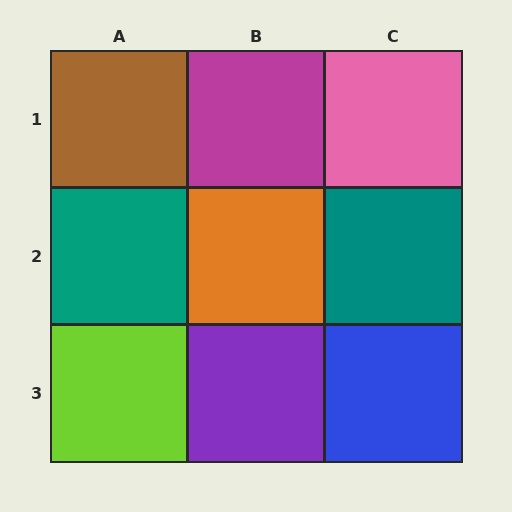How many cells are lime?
1 cell is lime.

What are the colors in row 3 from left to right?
Lime, purple, blue.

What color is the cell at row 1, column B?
Magenta.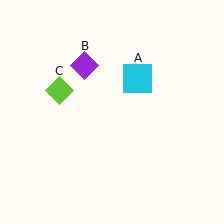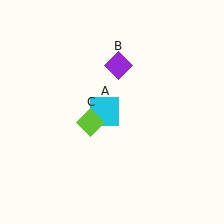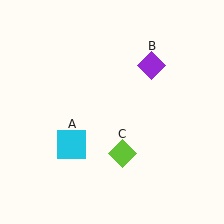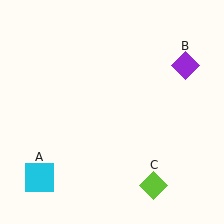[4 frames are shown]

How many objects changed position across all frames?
3 objects changed position: cyan square (object A), purple diamond (object B), lime diamond (object C).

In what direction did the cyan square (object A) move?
The cyan square (object A) moved down and to the left.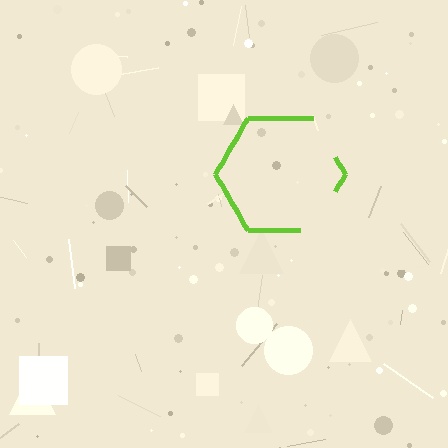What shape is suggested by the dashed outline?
The dashed outline suggests a hexagon.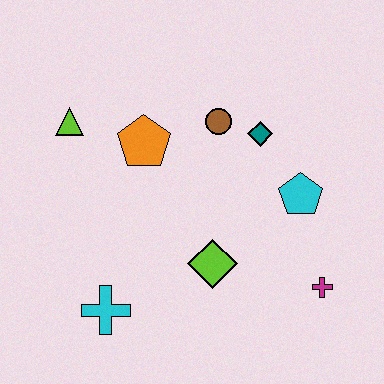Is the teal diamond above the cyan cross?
Yes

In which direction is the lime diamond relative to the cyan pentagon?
The lime diamond is to the left of the cyan pentagon.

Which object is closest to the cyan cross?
The lime diamond is closest to the cyan cross.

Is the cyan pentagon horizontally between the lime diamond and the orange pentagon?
No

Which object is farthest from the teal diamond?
The cyan cross is farthest from the teal diamond.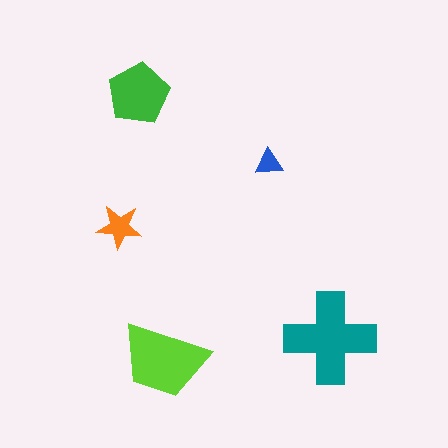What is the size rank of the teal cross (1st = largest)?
1st.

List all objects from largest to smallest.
The teal cross, the lime trapezoid, the green pentagon, the orange star, the blue triangle.